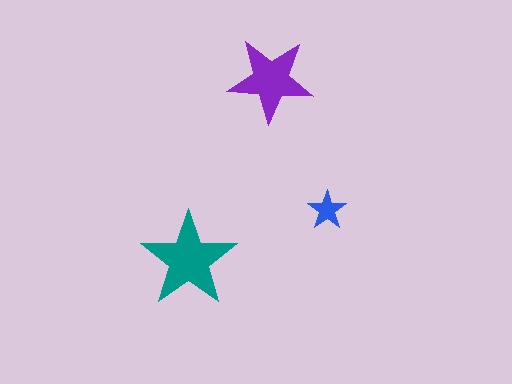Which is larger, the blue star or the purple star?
The purple one.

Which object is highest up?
The purple star is topmost.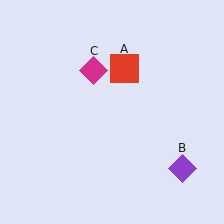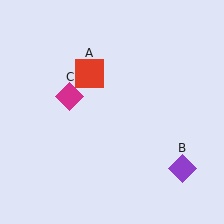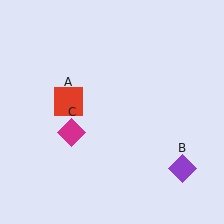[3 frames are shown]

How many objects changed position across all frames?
2 objects changed position: red square (object A), magenta diamond (object C).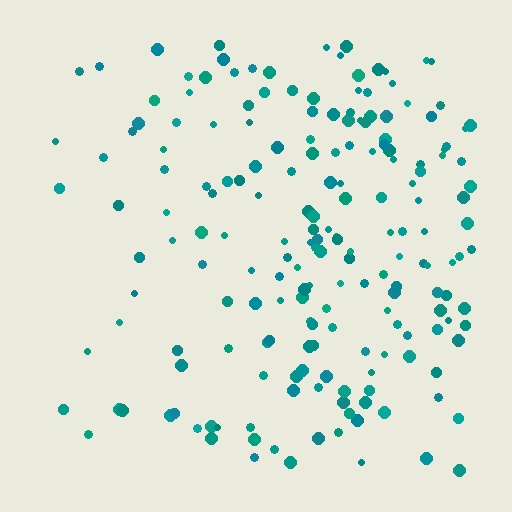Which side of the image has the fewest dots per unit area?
The left.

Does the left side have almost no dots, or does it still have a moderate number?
Still a moderate number, just noticeably fewer than the right.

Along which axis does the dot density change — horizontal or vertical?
Horizontal.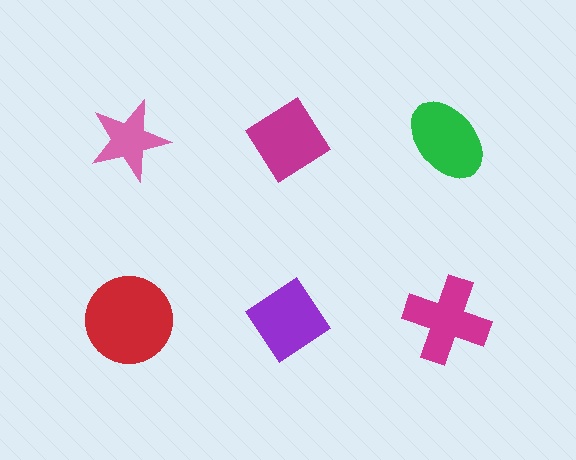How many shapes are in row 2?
3 shapes.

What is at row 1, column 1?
A pink star.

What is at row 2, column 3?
A magenta cross.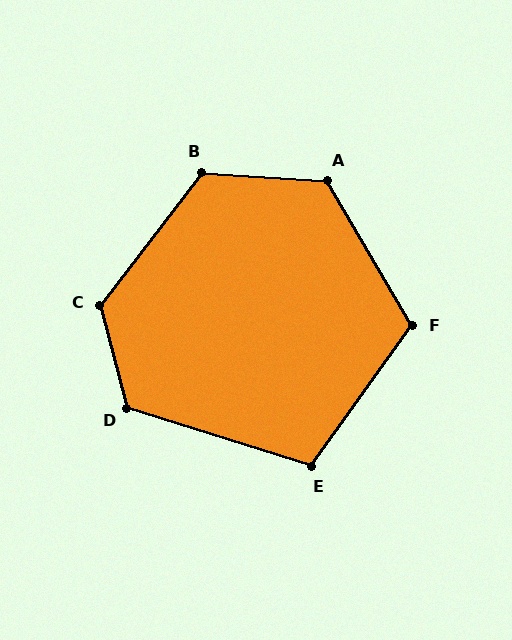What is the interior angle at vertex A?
Approximately 124 degrees (obtuse).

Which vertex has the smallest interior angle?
E, at approximately 108 degrees.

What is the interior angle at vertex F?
Approximately 114 degrees (obtuse).